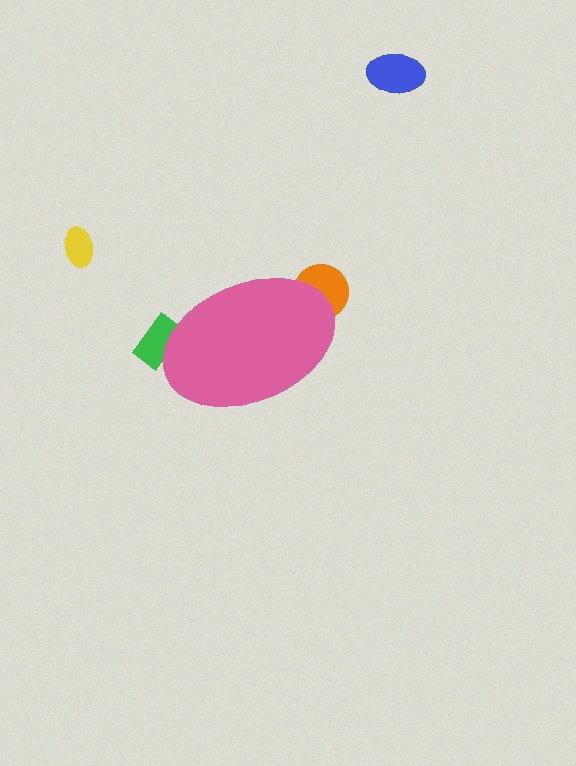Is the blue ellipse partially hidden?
No, the blue ellipse is fully visible.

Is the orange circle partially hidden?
Yes, the orange circle is partially hidden behind the pink ellipse.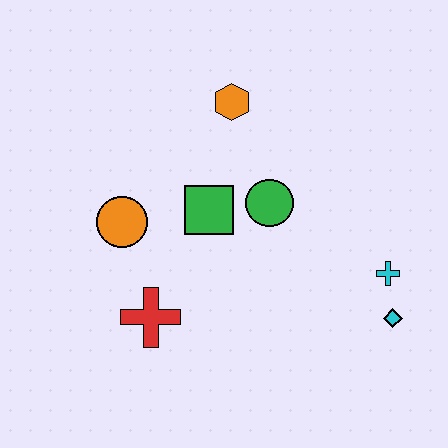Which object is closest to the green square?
The green circle is closest to the green square.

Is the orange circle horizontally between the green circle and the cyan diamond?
No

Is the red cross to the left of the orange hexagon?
Yes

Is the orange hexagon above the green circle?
Yes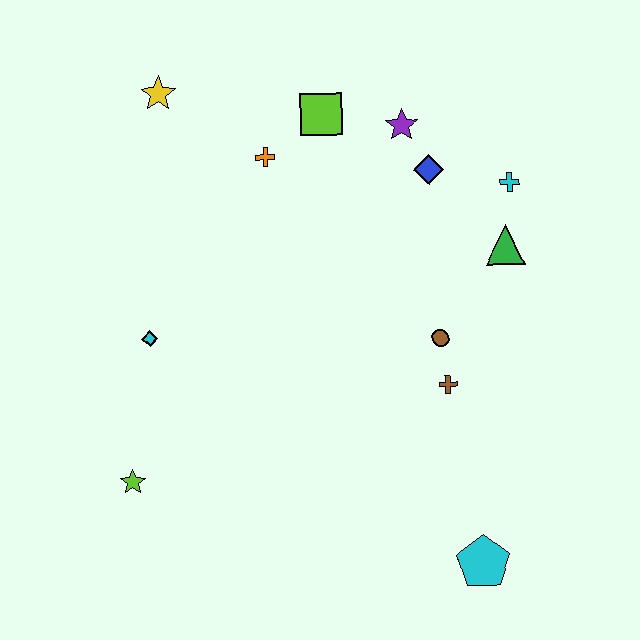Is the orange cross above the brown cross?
Yes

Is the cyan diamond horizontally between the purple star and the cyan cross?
No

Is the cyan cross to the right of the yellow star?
Yes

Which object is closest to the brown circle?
The brown cross is closest to the brown circle.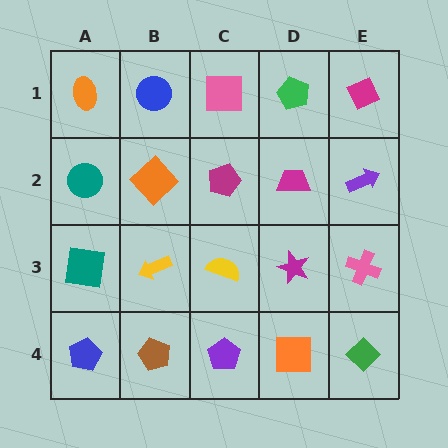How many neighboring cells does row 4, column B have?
3.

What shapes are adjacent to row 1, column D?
A magenta trapezoid (row 2, column D), a pink square (row 1, column C), a magenta diamond (row 1, column E).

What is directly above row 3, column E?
A purple arrow.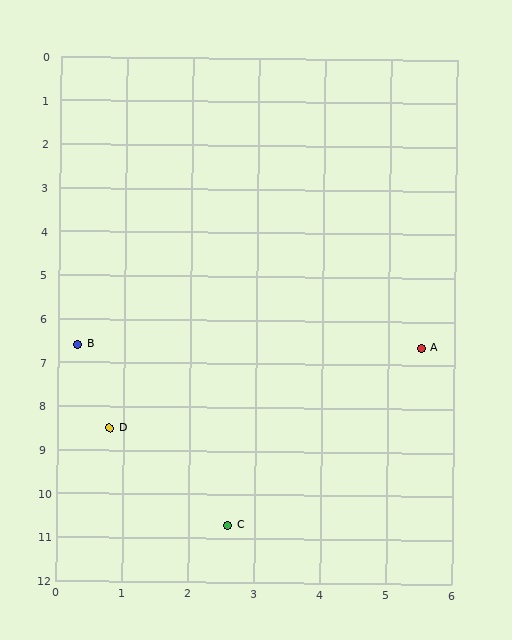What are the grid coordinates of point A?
Point A is at approximately (5.5, 6.6).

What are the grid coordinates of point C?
Point C is at approximately (2.6, 10.7).